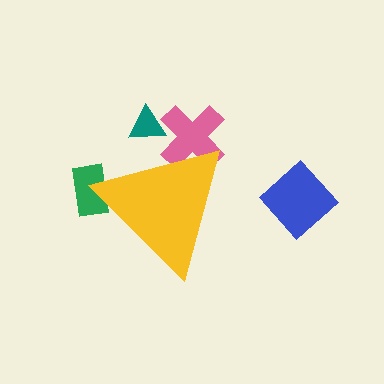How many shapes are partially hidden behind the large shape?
3 shapes are partially hidden.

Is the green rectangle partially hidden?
Yes, the green rectangle is partially hidden behind the yellow triangle.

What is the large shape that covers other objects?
A yellow triangle.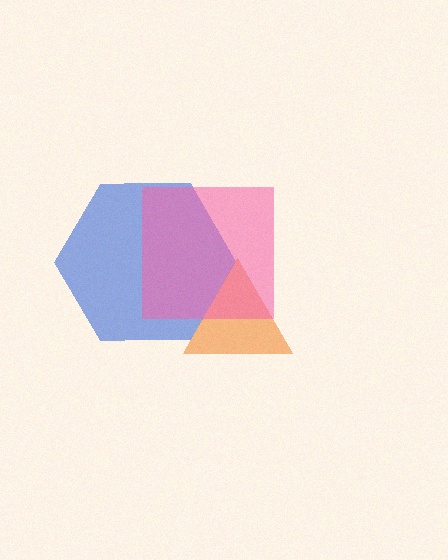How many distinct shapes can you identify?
There are 3 distinct shapes: a blue hexagon, an orange triangle, a pink square.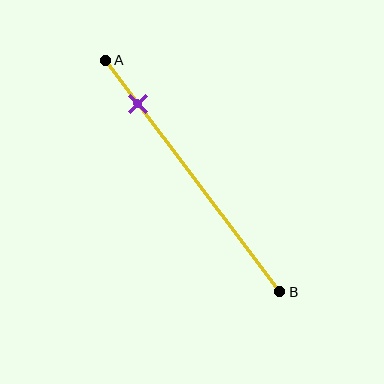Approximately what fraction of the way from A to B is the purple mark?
The purple mark is approximately 20% of the way from A to B.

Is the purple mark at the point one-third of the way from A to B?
No, the mark is at about 20% from A, not at the 33% one-third point.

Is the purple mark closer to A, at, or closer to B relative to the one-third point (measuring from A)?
The purple mark is closer to point A than the one-third point of segment AB.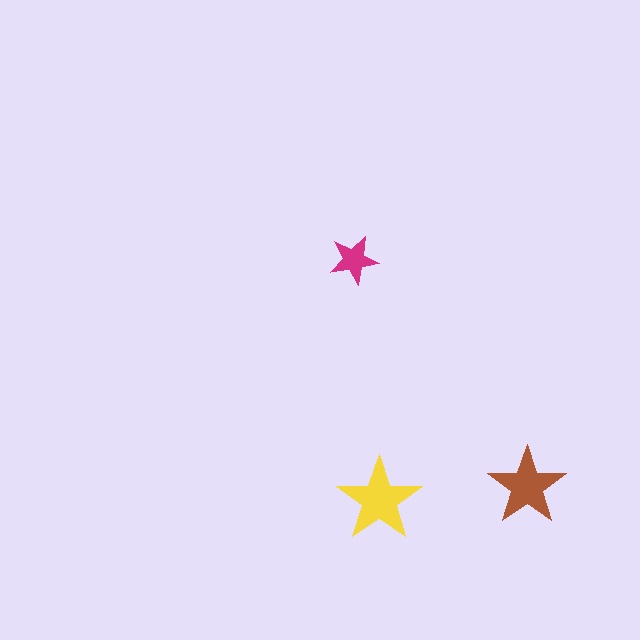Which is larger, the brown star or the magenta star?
The brown one.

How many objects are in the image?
There are 3 objects in the image.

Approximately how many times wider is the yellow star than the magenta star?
About 1.5 times wider.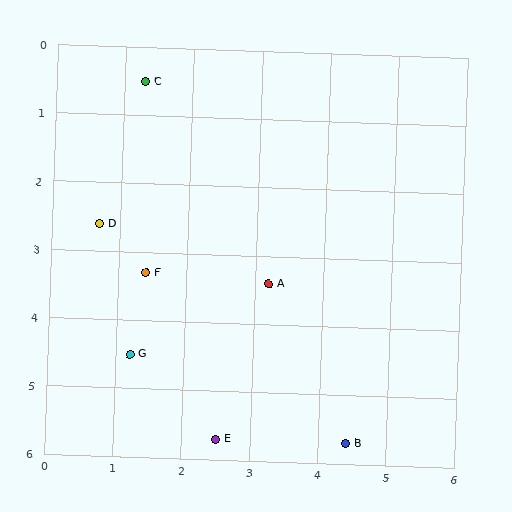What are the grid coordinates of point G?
Point G is at approximately (1.2, 4.5).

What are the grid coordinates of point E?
Point E is at approximately (2.5, 5.7).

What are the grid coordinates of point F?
Point F is at approximately (1.4, 3.3).